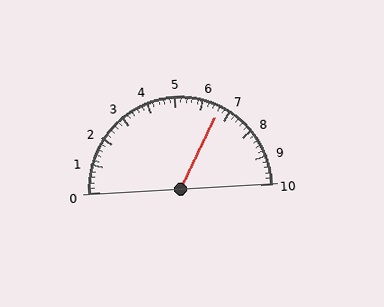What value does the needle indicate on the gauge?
The needle indicates approximately 6.6.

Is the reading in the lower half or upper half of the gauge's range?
The reading is in the upper half of the range (0 to 10).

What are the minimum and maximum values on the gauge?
The gauge ranges from 0 to 10.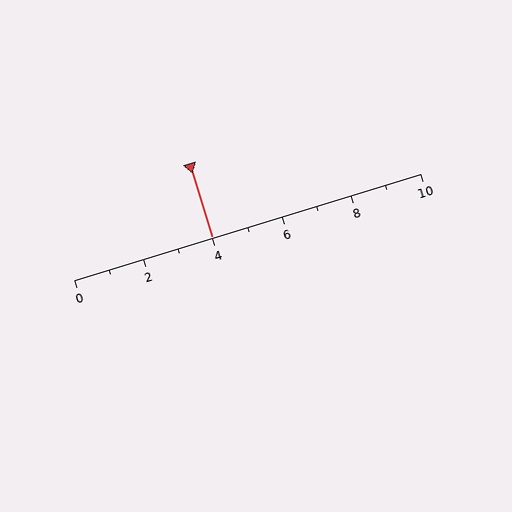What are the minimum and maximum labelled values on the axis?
The axis runs from 0 to 10.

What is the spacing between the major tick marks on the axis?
The major ticks are spaced 2 apart.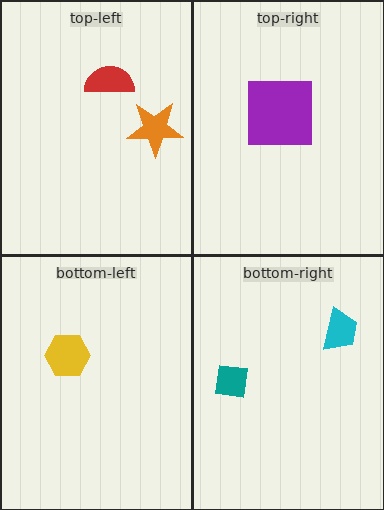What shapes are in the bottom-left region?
The yellow hexagon.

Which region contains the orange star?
The top-left region.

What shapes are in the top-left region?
The red semicircle, the orange star.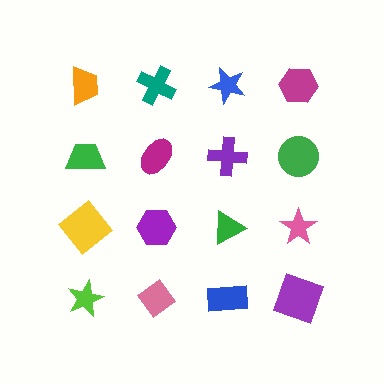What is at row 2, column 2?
A magenta ellipse.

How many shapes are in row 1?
4 shapes.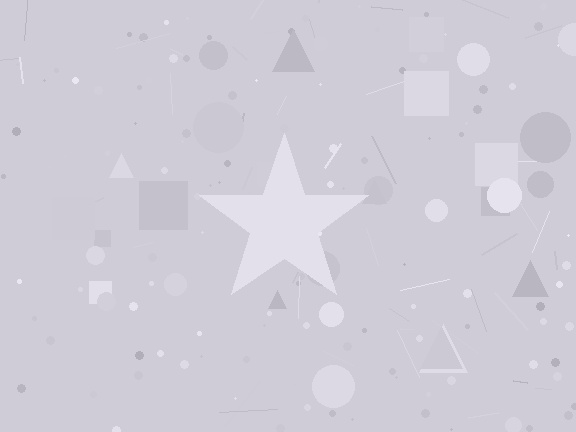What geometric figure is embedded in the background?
A star is embedded in the background.